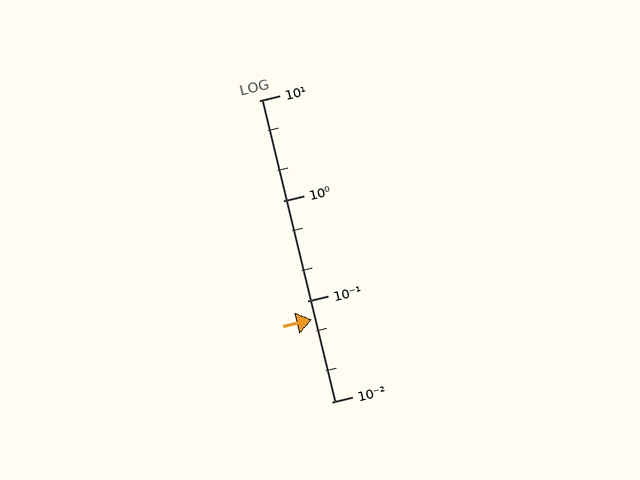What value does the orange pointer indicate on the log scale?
The pointer indicates approximately 0.065.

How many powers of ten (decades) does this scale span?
The scale spans 3 decades, from 0.01 to 10.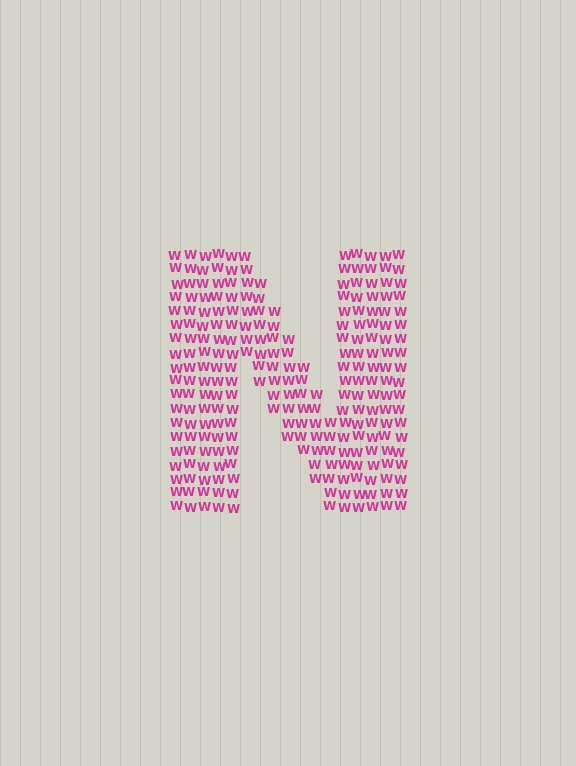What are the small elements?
The small elements are letter W's.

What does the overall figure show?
The overall figure shows the letter N.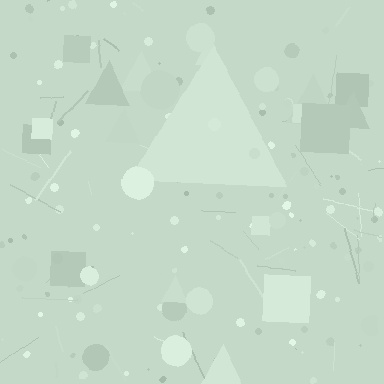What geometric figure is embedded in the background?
A triangle is embedded in the background.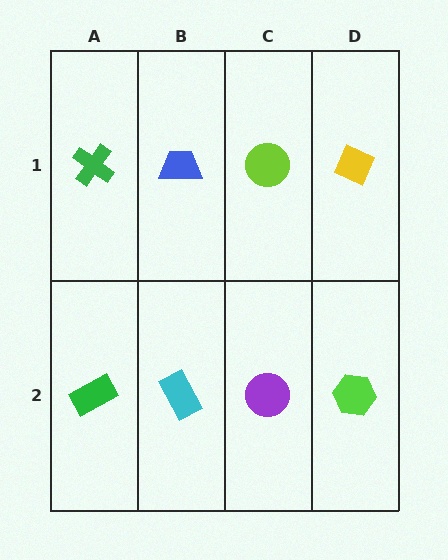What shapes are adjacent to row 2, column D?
A yellow diamond (row 1, column D), a purple circle (row 2, column C).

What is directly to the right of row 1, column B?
A lime circle.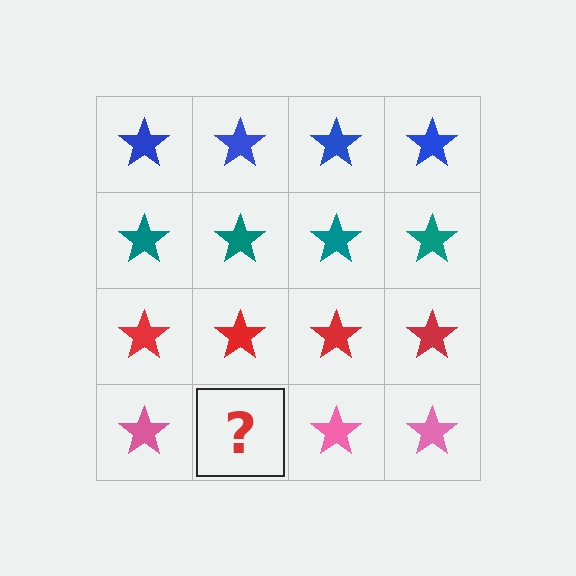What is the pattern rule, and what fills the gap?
The rule is that each row has a consistent color. The gap should be filled with a pink star.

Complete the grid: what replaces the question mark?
The question mark should be replaced with a pink star.